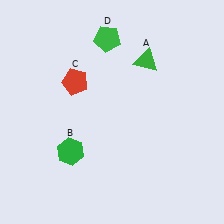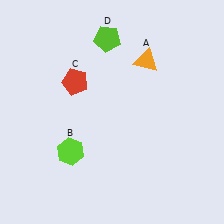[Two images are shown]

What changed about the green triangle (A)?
In Image 1, A is green. In Image 2, it changed to orange.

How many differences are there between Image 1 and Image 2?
There are 3 differences between the two images.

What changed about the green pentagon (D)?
In Image 1, D is green. In Image 2, it changed to lime.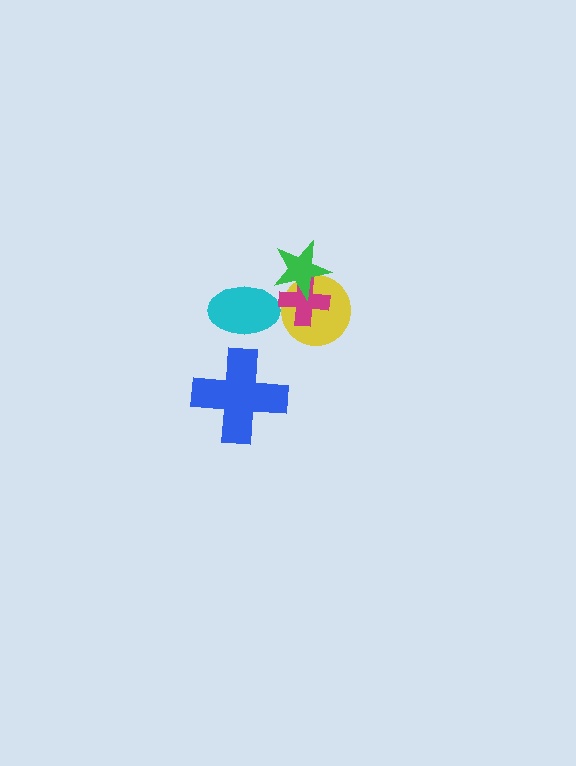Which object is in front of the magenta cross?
The green star is in front of the magenta cross.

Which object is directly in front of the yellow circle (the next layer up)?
The magenta cross is directly in front of the yellow circle.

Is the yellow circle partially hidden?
Yes, it is partially covered by another shape.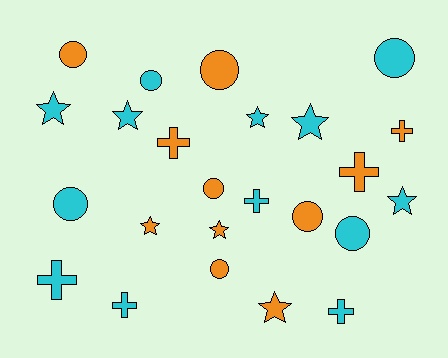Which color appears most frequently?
Cyan, with 13 objects.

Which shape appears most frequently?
Circle, with 9 objects.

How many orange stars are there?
There are 3 orange stars.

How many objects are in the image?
There are 24 objects.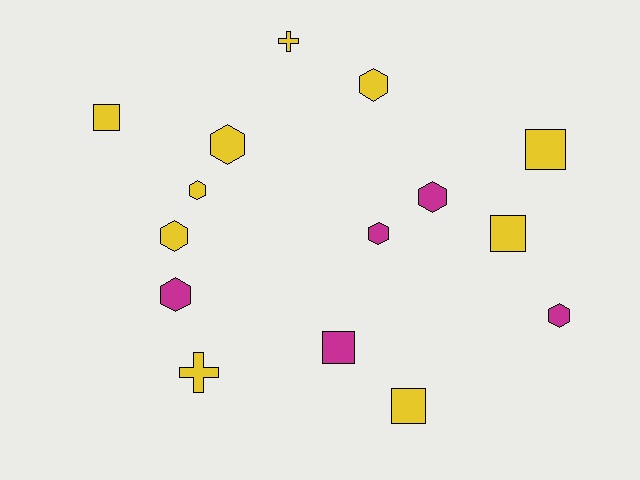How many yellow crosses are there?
There are 2 yellow crosses.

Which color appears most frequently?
Yellow, with 10 objects.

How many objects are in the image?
There are 15 objects.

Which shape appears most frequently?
Hexagon, with 8 objects.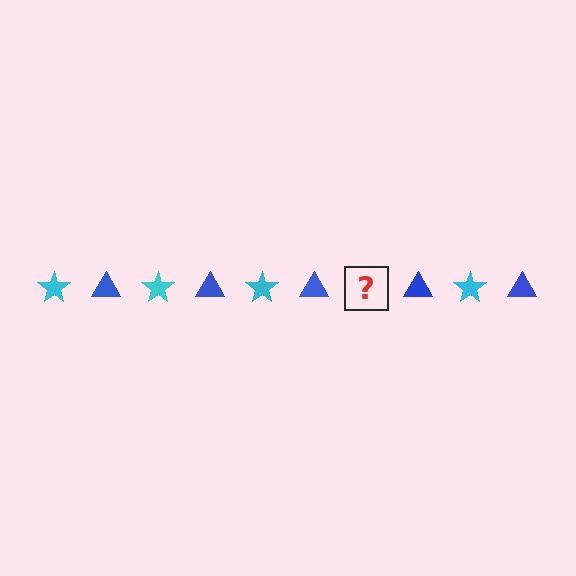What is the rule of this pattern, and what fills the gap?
The rule is that the pattern alternates between cyan star and blue triangle. The gap should be filled with a cyan star.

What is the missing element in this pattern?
The missing element is a cyan star.